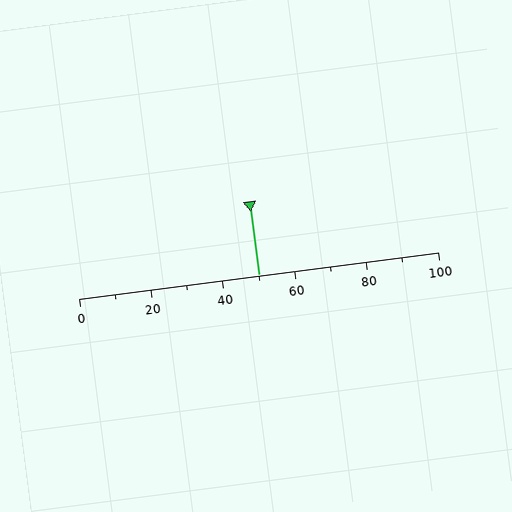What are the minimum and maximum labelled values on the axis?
The axis runs from 0 to 100.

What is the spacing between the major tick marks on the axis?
The major ticks are spaced 20 apart.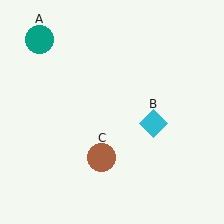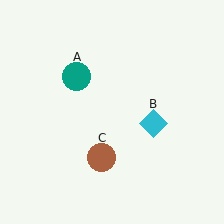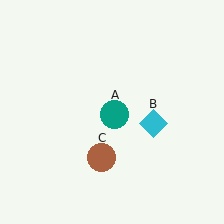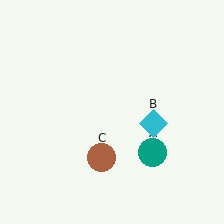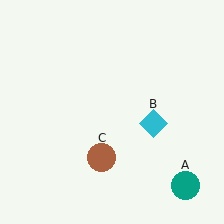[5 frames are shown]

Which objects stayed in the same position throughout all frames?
Cyan diamond (object B) and brown circle (object C) remained stationary.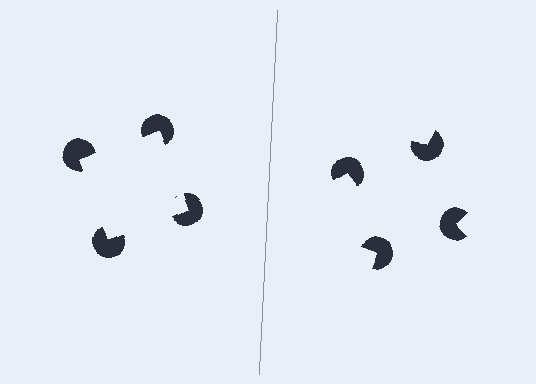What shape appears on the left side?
An illusory square.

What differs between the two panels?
The pac-man discs are positioned identically on both sides; only the wedge orientations differ. On the left they align to a square; on the right they are misaligned.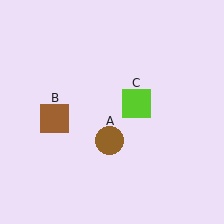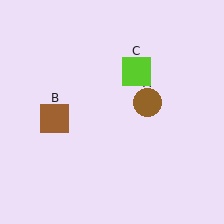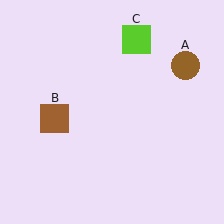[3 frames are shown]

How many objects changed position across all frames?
2 objects changed position: brown circle (object A), lime square (object C).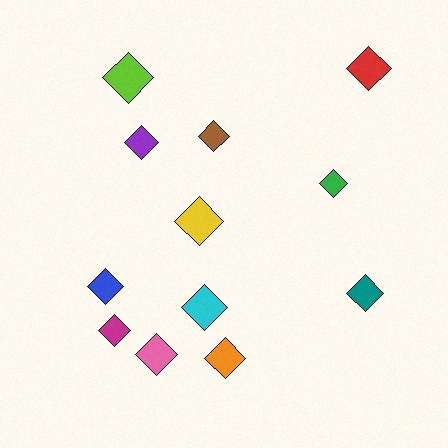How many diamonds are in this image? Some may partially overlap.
There are 12 diamonds.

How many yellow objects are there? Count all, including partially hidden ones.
There is 1 yellow object.